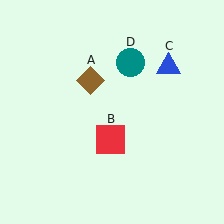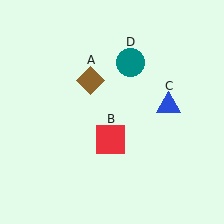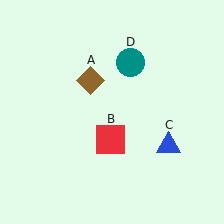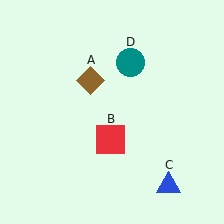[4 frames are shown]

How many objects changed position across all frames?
1 object changed position: blue triangle (object C).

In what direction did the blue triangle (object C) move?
The blue triangle (object C) moved down.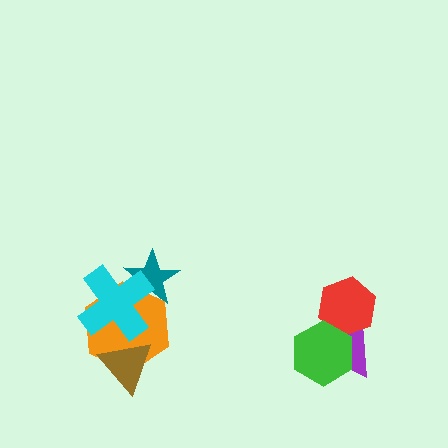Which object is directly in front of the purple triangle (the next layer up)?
The red hexagon is directly in front of the purple triangle.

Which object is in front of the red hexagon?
The green hexagon is in front of the red hexagon.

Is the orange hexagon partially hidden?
Yes, it is partially covered by another shape.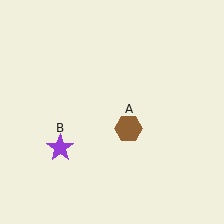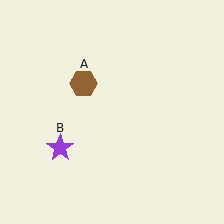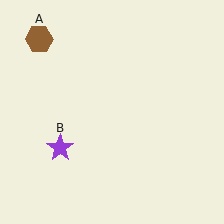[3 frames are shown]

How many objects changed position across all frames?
1 object changed position: brown hexagon (object A).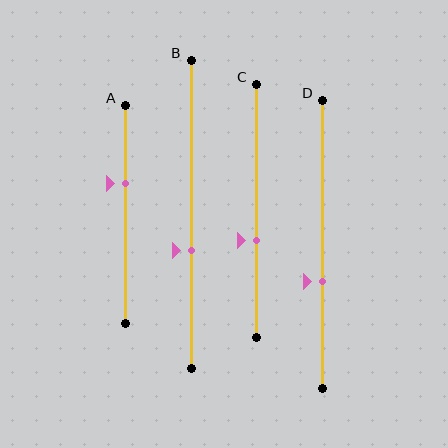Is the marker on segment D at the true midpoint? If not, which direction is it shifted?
No, the marker on segment D is shifted downward by about 13% of the segment length.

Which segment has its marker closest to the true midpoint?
Segment C has its marker closest to the true midpoint.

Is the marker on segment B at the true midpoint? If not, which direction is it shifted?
No, the marker on segment B is shifted downward by about 12% of the segment length.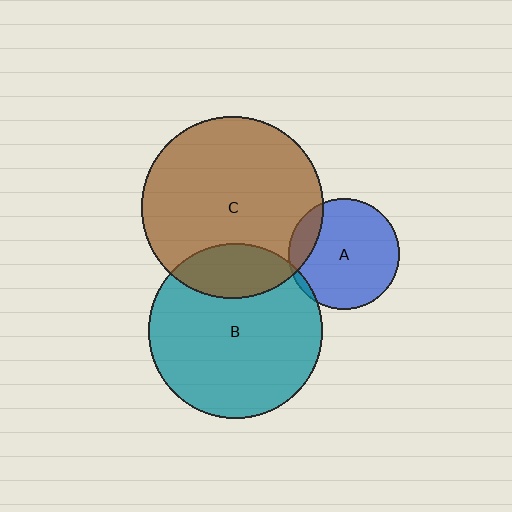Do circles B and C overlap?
Yes.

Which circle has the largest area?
Circle C (brown).